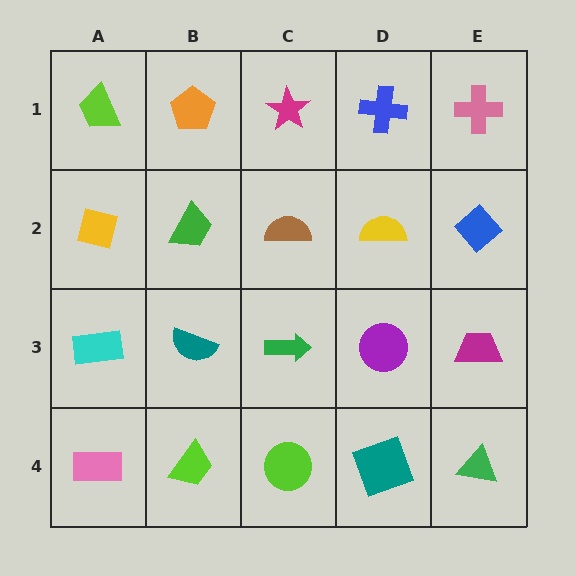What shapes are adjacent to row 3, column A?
A yellow square (row 2, column A), a pink rectangle (row 4, column A), a teal semicircle (row 3, column B).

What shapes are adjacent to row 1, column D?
A yellow semicircle (row 2, column D), a magenta star (row 1, column C), a pink cross (row 1, column E).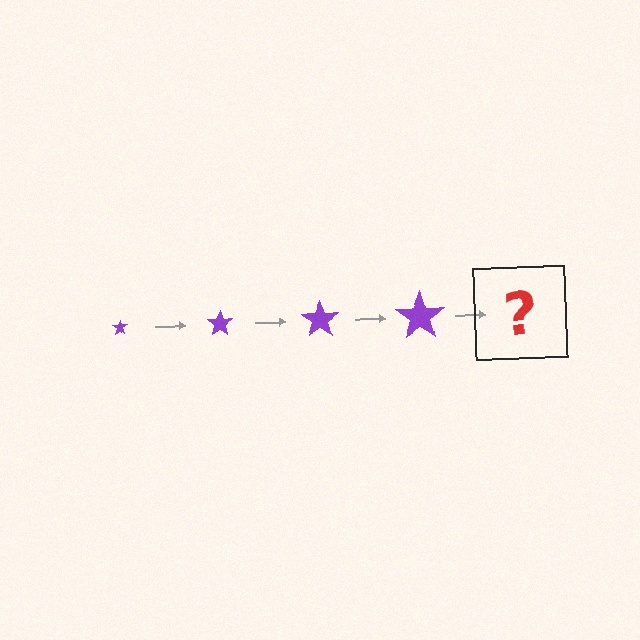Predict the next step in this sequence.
The next step is a purple star, larger than the previous one.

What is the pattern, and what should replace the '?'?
The pattern is that the star gets progressively larger each step. The '?' should be a purple star, larger than the previous one.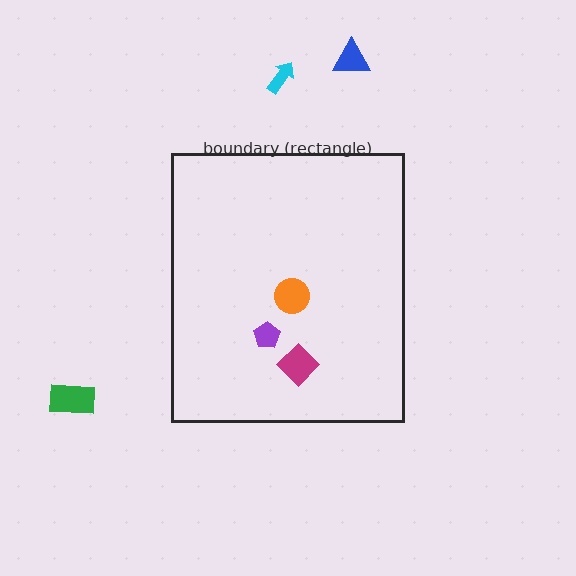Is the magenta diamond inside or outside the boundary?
Inside.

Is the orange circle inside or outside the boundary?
Inside.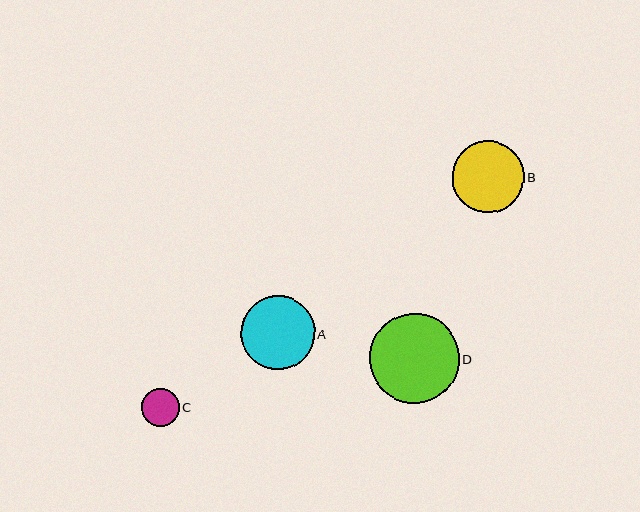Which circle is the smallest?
Circle C is the smallest with a size of approximately 38 pixels.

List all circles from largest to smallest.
From largest to smallest: D, A, B, C.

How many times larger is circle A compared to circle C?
Circle A is approximately 2.0 times the size of circle C.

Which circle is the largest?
Circle D is the largest with a size of approximately 89 pixels.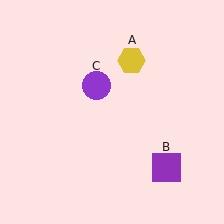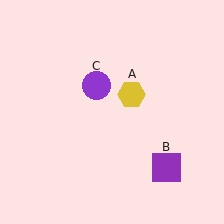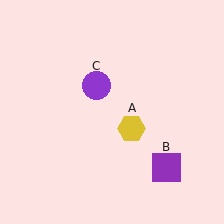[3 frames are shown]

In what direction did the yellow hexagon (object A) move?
The yellow hexagon (object A) moved down.